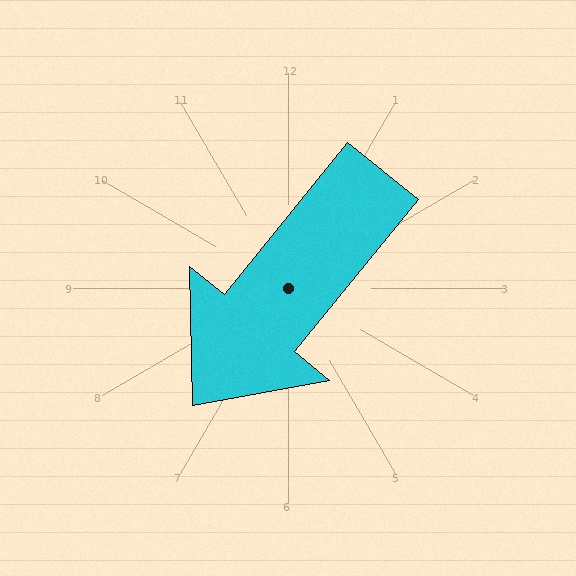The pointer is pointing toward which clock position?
Roughly 7 o'clock.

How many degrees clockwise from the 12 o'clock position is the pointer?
Approximately 219 degrees.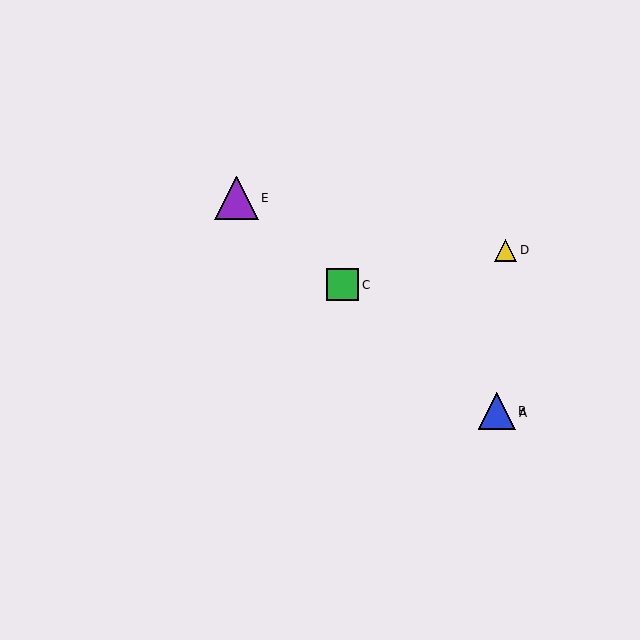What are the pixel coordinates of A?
Object A is at (499, 413).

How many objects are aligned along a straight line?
4 objects (A, B, C, E) are aligned along a straight line.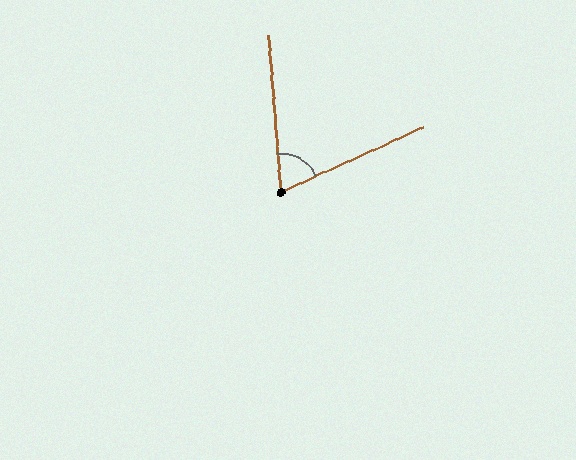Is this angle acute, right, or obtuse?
It is acute.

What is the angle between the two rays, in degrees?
Approximately 70 degrees.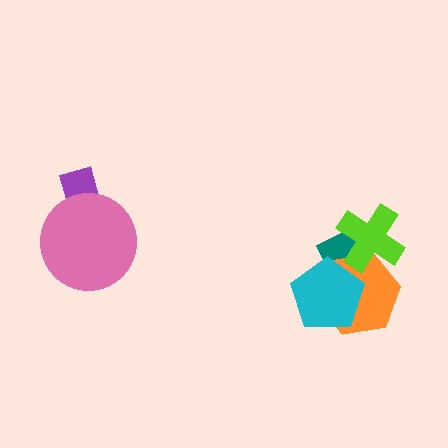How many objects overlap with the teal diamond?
3 objects overlap with the teal diamond.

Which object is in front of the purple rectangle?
The pink circle is in front of the purple rectangle.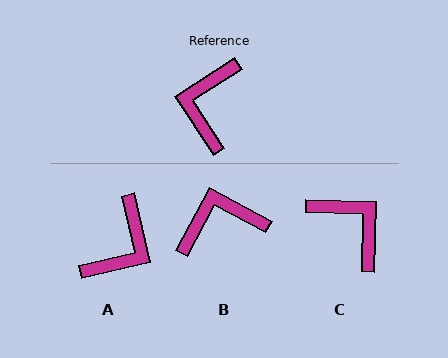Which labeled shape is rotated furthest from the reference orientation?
A, about 161 degrees away.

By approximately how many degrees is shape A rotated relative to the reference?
Approximately 161 degrees counter-clockwise.